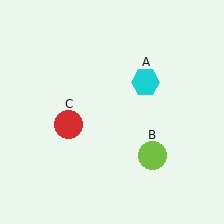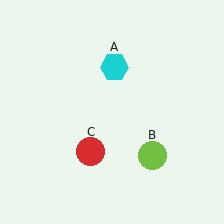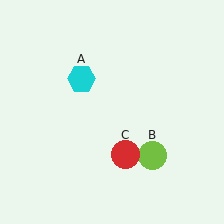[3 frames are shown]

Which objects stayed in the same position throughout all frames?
Lime circle (object B) remained stationary.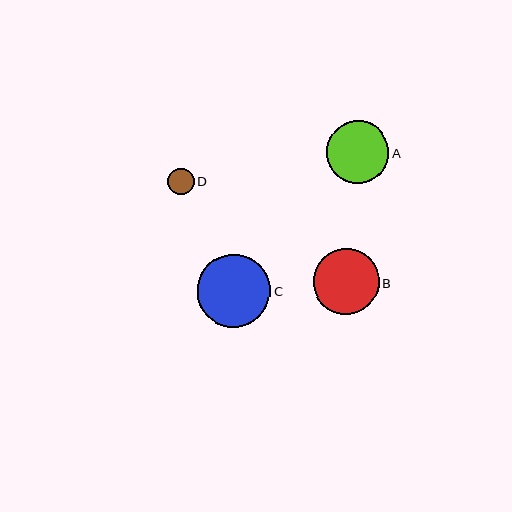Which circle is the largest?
Circle C is the largest with a size of approximately 73 pixels.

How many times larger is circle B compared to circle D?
Circle B is approximately 2.5 times the size of circle D.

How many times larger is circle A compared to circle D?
Circle A is approximately 2.4 times the size of circle D.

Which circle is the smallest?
Circle D is the smallest with a size of approximately 27 pixels.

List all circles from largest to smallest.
From largest to smallest: C, B, A, D.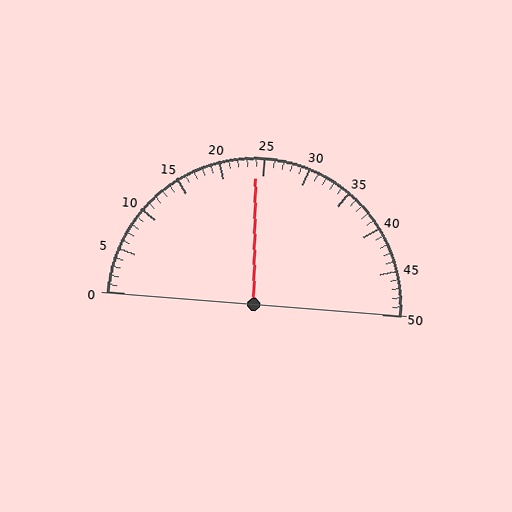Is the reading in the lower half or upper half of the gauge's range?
The reading is in the lower half of the range (0 to 50).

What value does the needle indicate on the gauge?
The needle indicates approximately 24.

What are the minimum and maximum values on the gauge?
The gauge ranges from 0 to 50.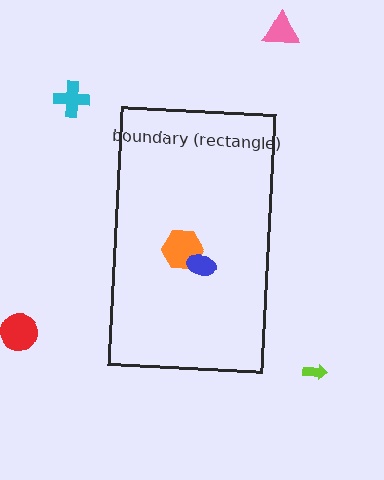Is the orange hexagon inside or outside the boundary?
Inside.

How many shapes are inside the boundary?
2 inside, 4 outside.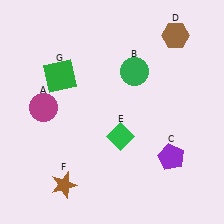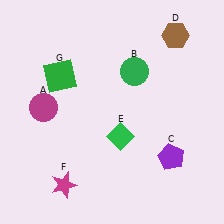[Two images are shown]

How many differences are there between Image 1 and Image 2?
There is 1 difference between the two images.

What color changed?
The star (F) changed from brown in Image 1 to magenta in Image 2.